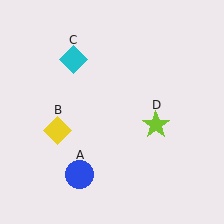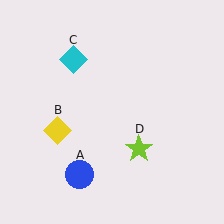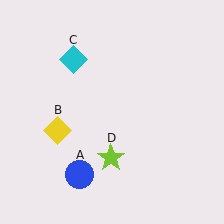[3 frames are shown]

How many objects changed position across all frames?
1 object changed position: lime star (object D).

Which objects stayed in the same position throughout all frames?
Blue circle (object A) and yellow diamond (object B) and cyan diamond (object C) remained stationary.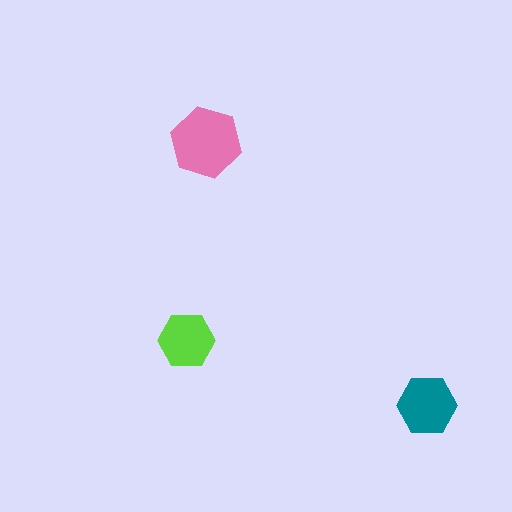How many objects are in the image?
There are 3 objects in the image.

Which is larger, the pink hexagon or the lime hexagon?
The pink one.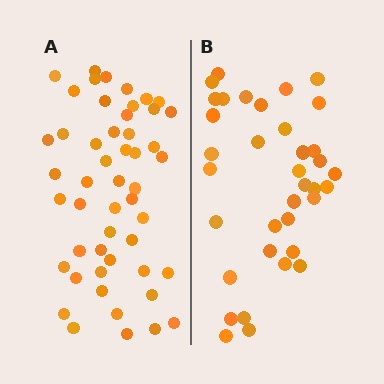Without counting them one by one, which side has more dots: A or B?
Region A (the left region) has more dots.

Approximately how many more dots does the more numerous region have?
Region A has approximately 15 more dots than region B.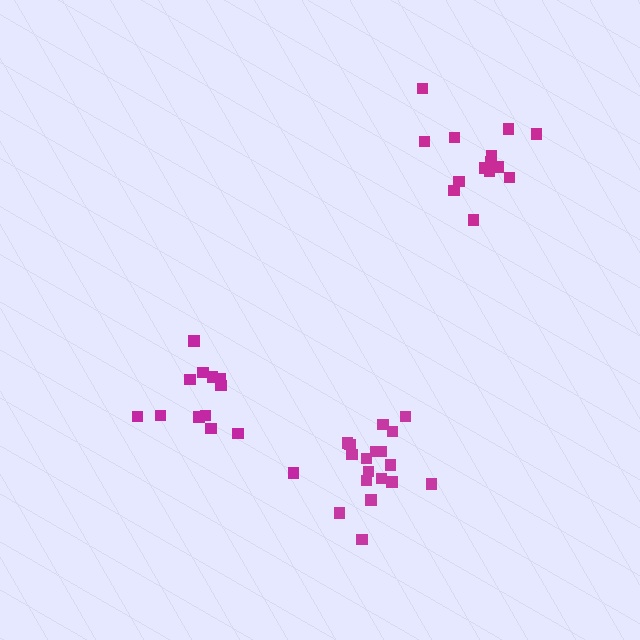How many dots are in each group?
Group 1: 18 dots, Group 2: 13 dots, Group 3: 14 dots (45 total).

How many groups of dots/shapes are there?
There are 3 groups.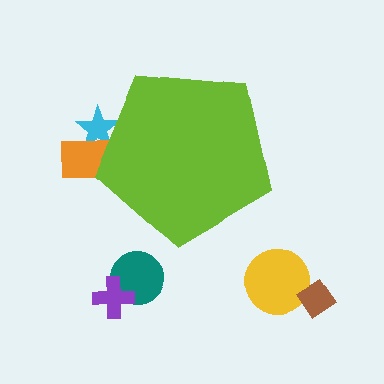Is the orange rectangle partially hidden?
Yes, the orange rectangle is partially hidden behind the lime pentagon.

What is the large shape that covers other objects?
A lime pentagon.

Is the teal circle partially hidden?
No, the teal circle is fully visible.